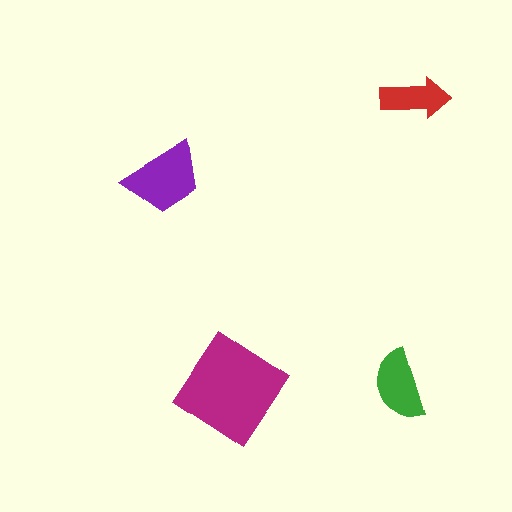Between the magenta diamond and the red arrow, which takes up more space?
The magenta diamond.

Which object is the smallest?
The red arrow.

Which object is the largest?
The magenta diamond.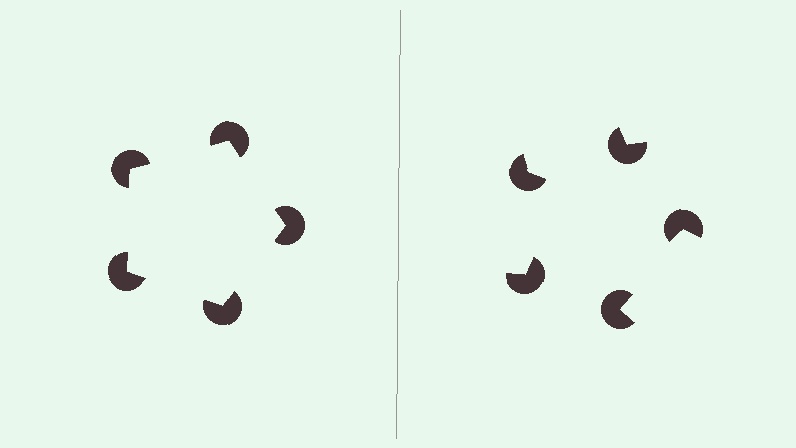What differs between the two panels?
The pac-man discs are positioned identically on both sides; only the wedge orientations differ. On the left they align to a pentagon; on the right they are misaligned.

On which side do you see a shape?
An illusory pentagon appears on the left side. On the right side the wedge cuts are rotated, so no coherent shape forms.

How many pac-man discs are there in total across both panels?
10 — 5 on each side.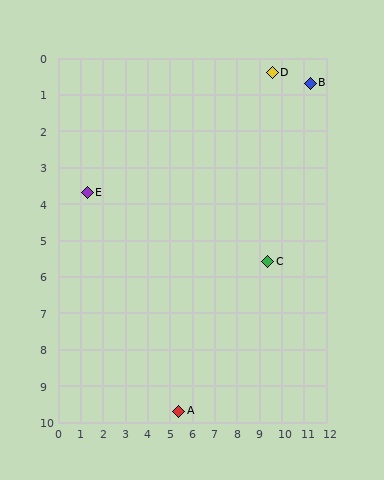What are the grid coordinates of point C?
Point C is at approximately (9.4, 5.6).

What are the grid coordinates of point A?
Point A is at approximately (5.4, 9.7).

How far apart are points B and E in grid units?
Points B and E are about 10.4 grid units apart.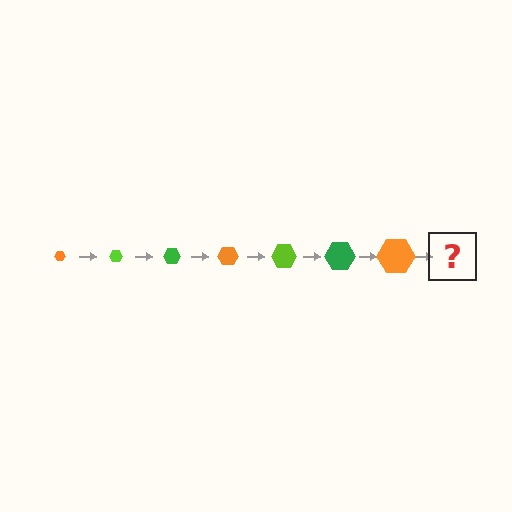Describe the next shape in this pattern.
It should be a lime hexagon, larger than the previous one.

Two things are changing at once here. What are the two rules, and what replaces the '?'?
The two rules are that the hexagon grows larger each step and the color cycles through orange, lime, and green. The '?' should be a lime hexagon, larger than the previous one.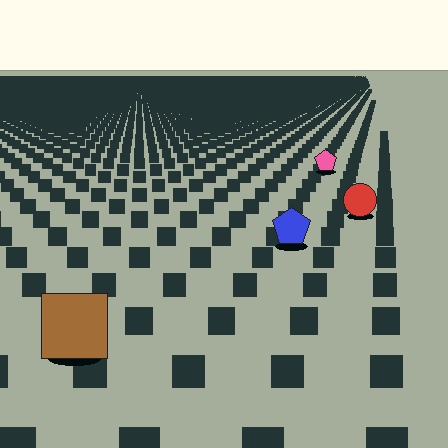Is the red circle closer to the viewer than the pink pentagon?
Yes. The red circle is closer — you can tell from the texture gradient: the ground texture is coarser near it.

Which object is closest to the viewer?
The brown square is closest. The texture marks near it are larger and more spread out.